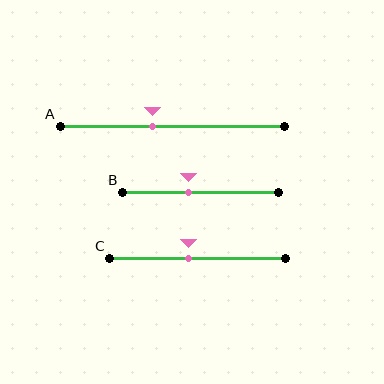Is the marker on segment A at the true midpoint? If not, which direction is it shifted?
No, the marker on segment A is shifted to the left by about 9% of the segment length.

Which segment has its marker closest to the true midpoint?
Segment C has its marker closest to the true midpoint.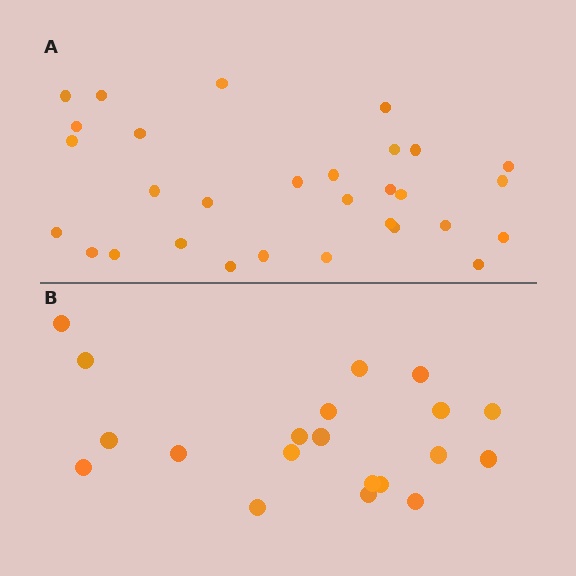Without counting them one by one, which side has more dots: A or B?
Region A (the top region) has more dots.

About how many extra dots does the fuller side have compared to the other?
Region A has roughly 10 or so more dots than region B.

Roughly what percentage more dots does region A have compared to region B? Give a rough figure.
About 50% more.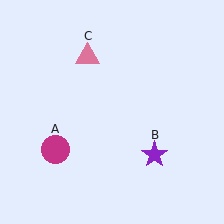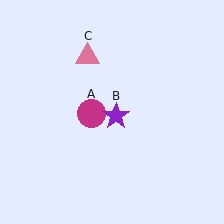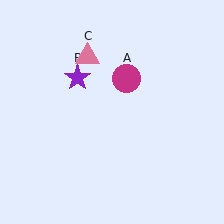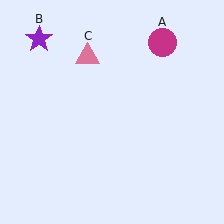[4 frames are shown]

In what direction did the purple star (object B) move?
The purple star (object B) moved up and to the left.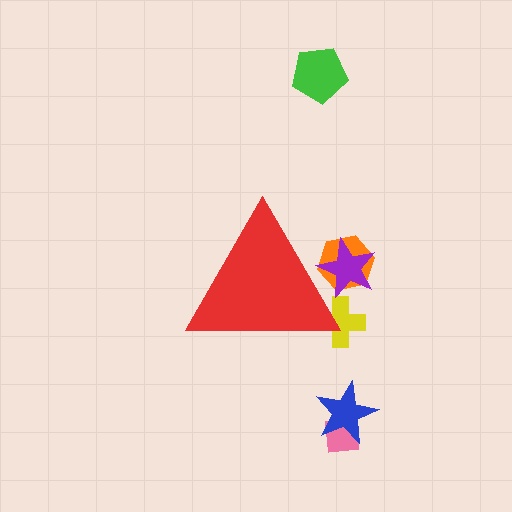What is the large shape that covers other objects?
A red triangle.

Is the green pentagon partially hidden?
No, the green pentagon is fully visible.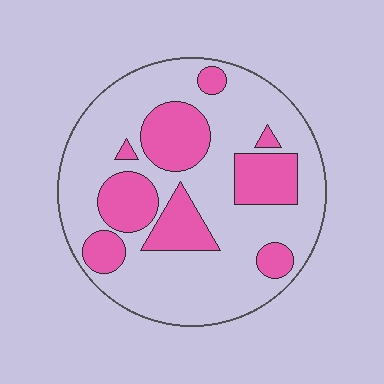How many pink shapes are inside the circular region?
9.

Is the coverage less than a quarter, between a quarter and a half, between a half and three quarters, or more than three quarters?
Between a quarter and a half.